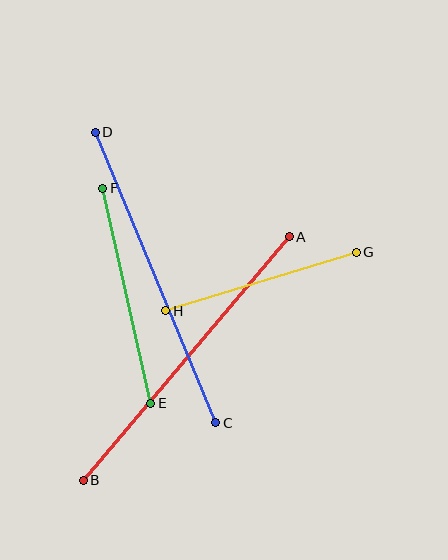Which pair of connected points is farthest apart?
Points A and B are farthest apart.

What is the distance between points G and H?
The distance is approximately 199 pixels.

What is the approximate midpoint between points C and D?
The midpoint is at approximately (156, 277) pixels.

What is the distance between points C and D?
The distance is approximately 314 pixels.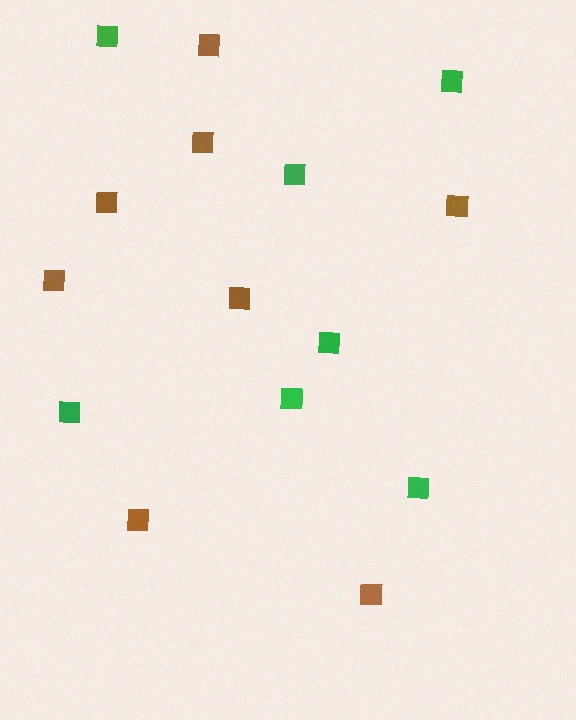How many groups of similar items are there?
There are 2 groups: one group of green squares (7) and one group of brown squares (8).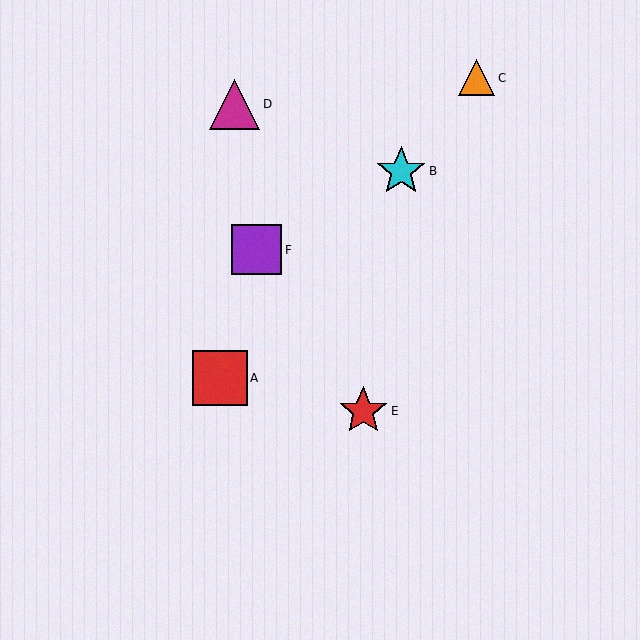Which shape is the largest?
The red square (labeled A) is the largest.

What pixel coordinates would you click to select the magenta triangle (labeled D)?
Click at (235, 104) to select the magenta triangle D.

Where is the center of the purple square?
The center of the purple square is at (257, 250).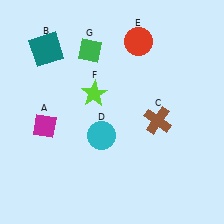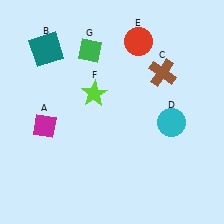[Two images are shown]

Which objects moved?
The objects that moved are: the brown cross (C), the cyan circle (D).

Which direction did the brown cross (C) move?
The brown cross (C) moved up.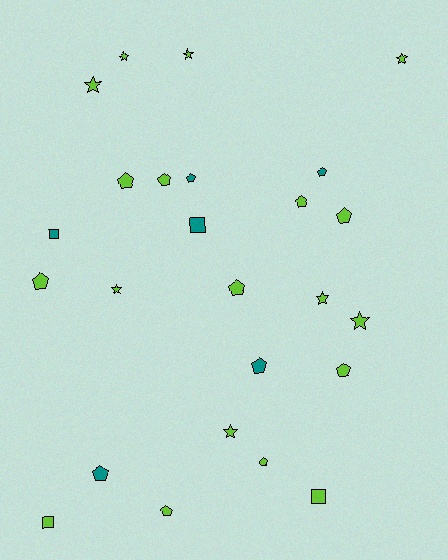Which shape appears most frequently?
Pentagon, with 13 objects.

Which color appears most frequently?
Lime, with 19 objects.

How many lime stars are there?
There are 8 lime stars.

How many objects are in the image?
There are 25 objects.